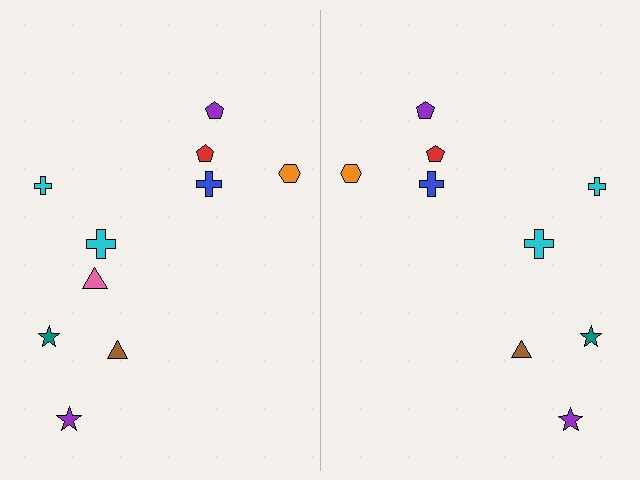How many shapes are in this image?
There are 19 shapes in this image.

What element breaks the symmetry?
A pink triangle is missing from the right side.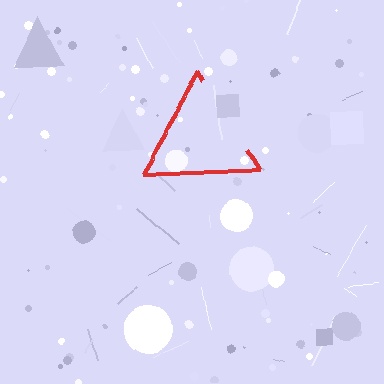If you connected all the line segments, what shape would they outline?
They would outline a triangle.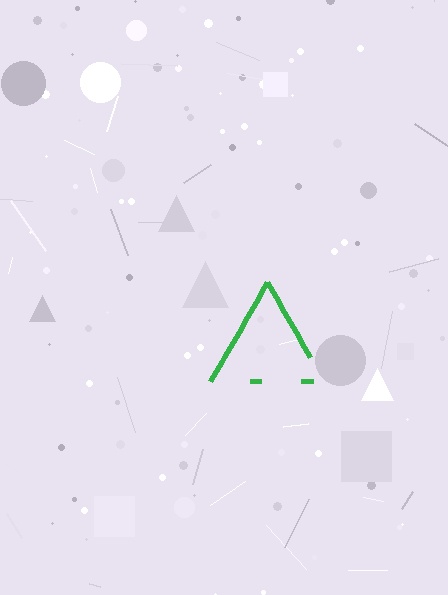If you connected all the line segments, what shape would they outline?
They would outline a triangle.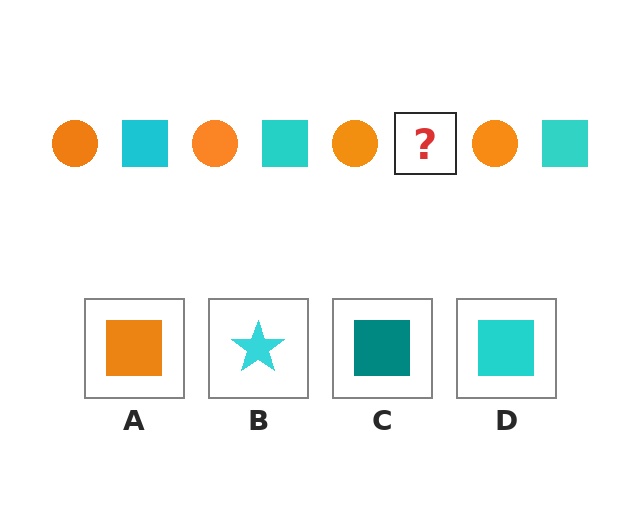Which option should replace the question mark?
Option D.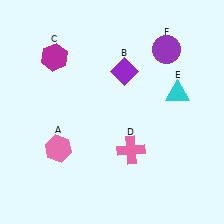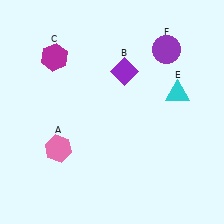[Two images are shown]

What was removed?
The pink cross (D) was removed in Image 2.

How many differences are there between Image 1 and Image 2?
There is 1 difference between the two images.